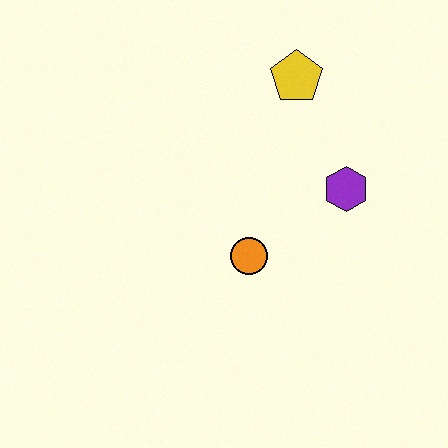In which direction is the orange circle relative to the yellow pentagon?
The orange circle is below the yellow pentagon.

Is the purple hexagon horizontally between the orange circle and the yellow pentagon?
No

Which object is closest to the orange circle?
The purple hexagon is closest to the orange circle.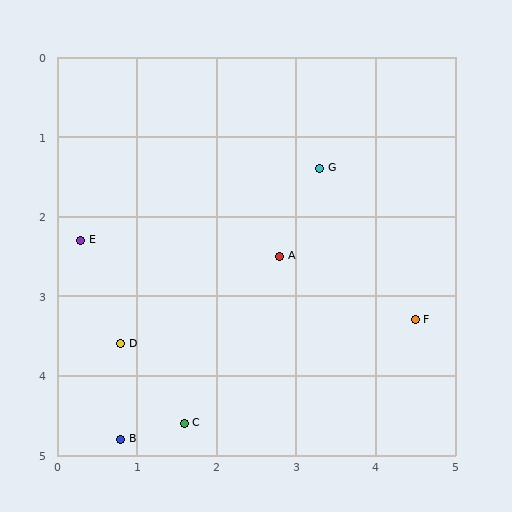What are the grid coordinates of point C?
Point C is at approximately (1.6, 4.6).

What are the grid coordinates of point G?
Point G is at approximately (3.3, 1.4).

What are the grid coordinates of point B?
Point B is at approximately (0.8, 4.8).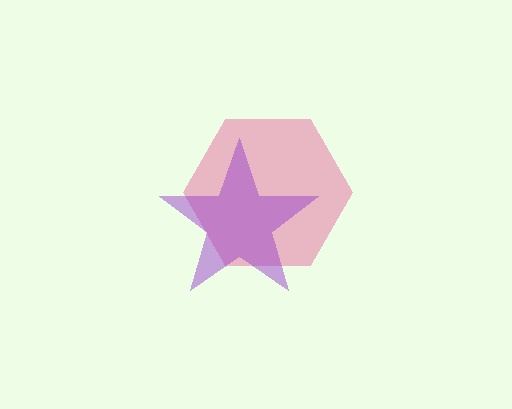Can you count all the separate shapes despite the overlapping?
Yes, there are 2 separate shapes.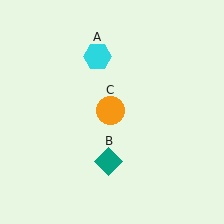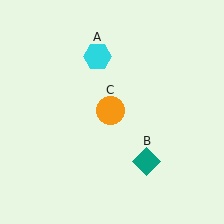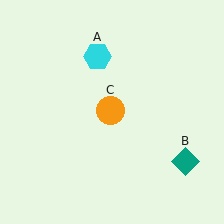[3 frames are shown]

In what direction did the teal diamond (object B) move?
The teal diamond (object B) moved right.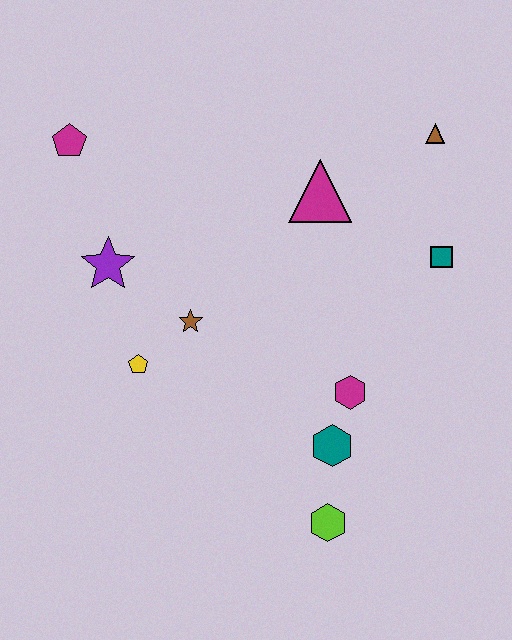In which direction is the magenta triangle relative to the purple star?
The magenta triangle is to the right of the purple star.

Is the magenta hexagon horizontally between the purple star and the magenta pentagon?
No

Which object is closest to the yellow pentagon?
The brown star is closest to the yellow pentagon.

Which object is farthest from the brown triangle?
The lime hexagon is farthest from the brown triangle.